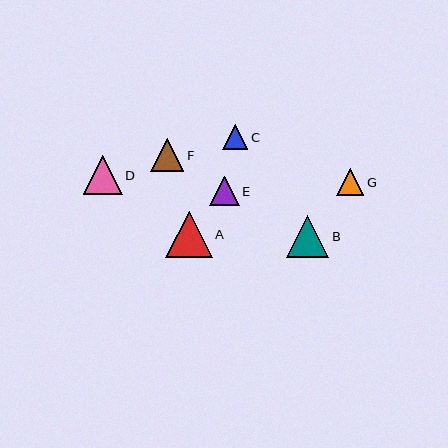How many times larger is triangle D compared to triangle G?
Triangle D is approximately 1.4 times the size of triangle G.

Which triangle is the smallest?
Triangle C is the smallest with a size of approximately 25 pixels.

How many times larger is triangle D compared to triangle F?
Triangle D is approximately 1.2 times the size of triangle F.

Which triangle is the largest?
Triangle A is the largest with a size of approximately 46 pixels.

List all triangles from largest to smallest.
From largest to smallest: A, B, D, F, E, G, C.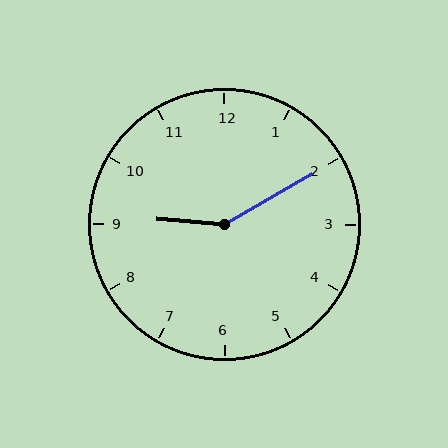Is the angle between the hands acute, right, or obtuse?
It is obtuse.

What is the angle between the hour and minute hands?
Approximately 145 degrees.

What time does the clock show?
9:10.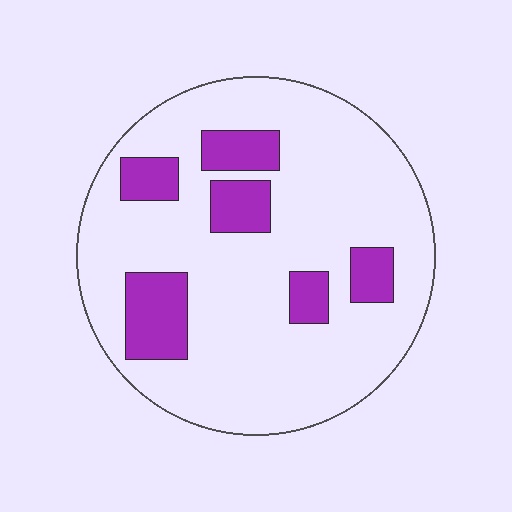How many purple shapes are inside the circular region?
6.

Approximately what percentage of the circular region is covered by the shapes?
Approximately 20%.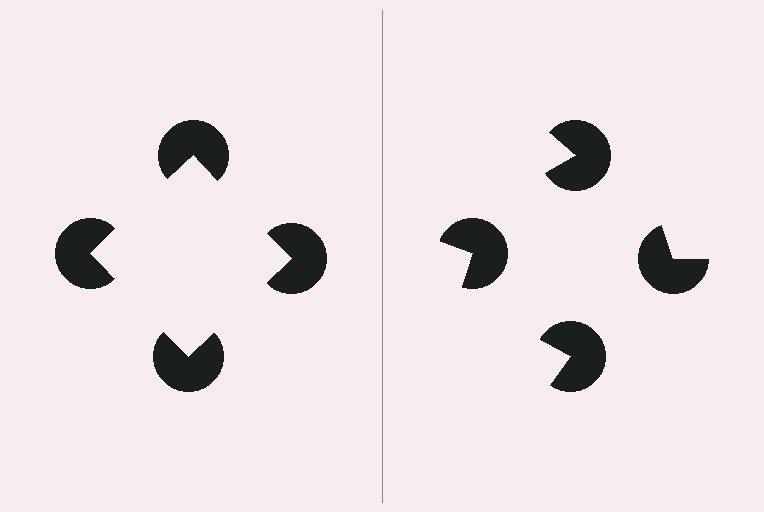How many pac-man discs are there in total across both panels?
8 — 4 on each side.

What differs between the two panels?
The pac-man discs are positioned identically on both sides; only the wedge orientations differ. On the left they align to a square; on the right they are misaligned.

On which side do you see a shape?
An illusory square appears on the left side. On the right side the wedge cuts are rotated, so no coherent shape forms.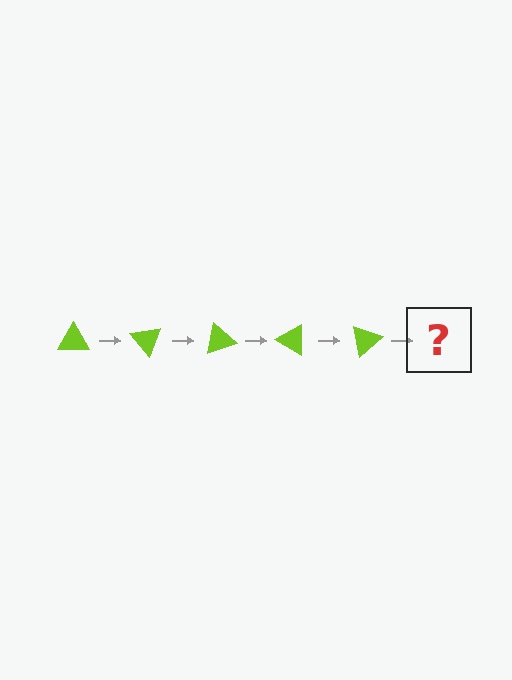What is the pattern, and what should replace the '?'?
The pattern is that the triangle rotates 50 degrees each step. The '?' should be a lime triangle rotated 250 degrees.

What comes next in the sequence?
The next element should be a lime triangle rotated 250 degrees.